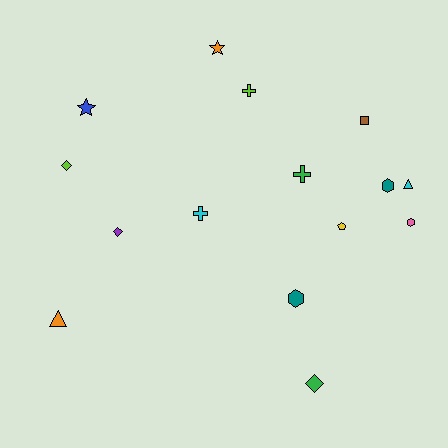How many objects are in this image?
There are 15 objects.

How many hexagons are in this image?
There are 3 hexagons.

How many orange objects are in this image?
There are 2 orange objects.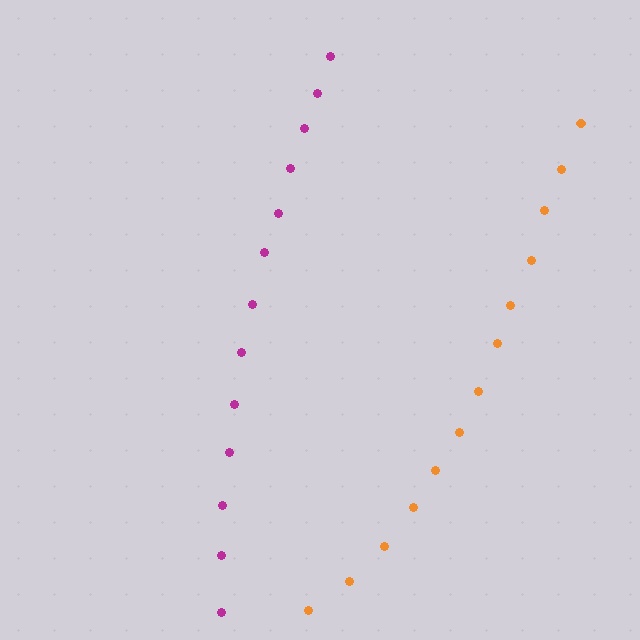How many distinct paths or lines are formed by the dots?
There are 2 distinct paths.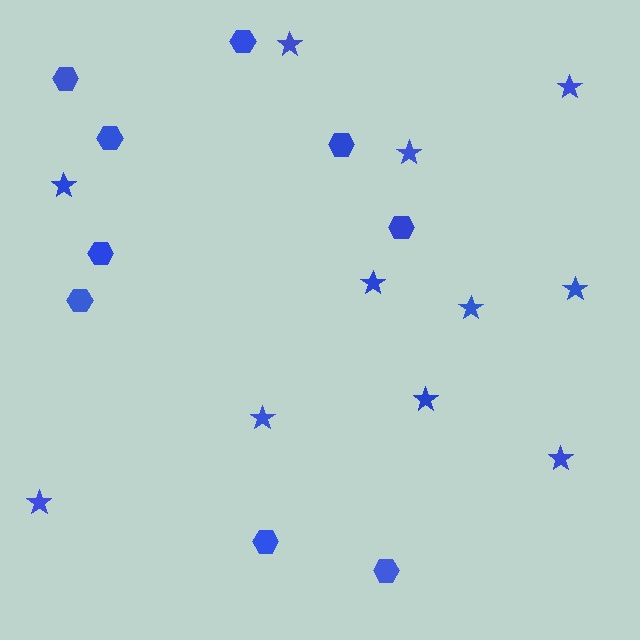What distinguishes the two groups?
There are 2 groups: one group of stars (11) and one group of hexagons (9).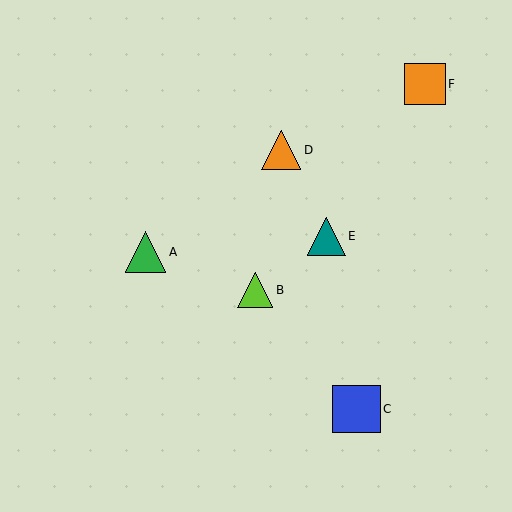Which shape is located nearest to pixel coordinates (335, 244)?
The teal triangle (labeled E) at (326, 236) is nearest to that location.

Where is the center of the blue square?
The center of the blue square is at (357, 409).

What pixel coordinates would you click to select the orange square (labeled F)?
Click at (425, 84) to select the orange square F.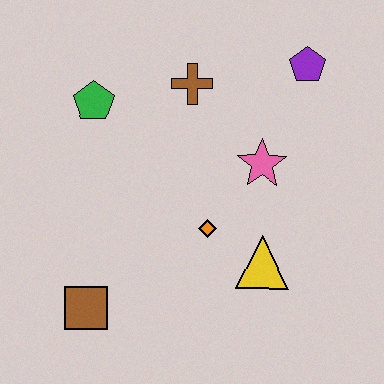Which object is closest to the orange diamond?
The yellow triangle is closest to the orange diamond.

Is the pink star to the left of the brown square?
No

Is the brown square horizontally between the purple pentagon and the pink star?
No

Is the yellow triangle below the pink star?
Yes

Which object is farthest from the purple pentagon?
The brown square is farthest from the purple pentagon.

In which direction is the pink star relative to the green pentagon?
The pink star is to the right of the green pentagon.